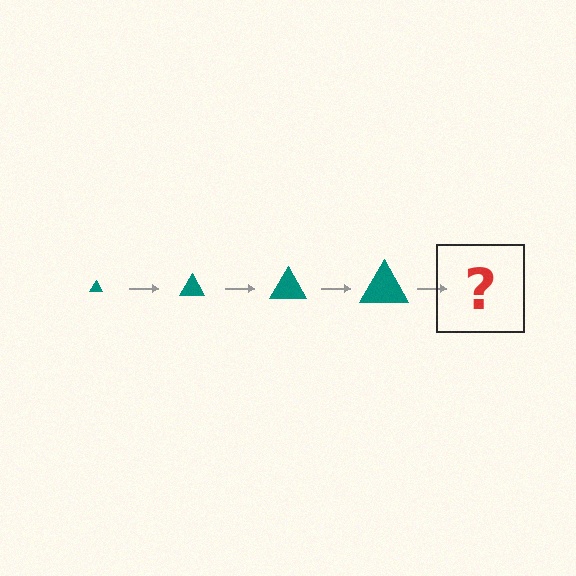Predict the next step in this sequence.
The next step is a teal triangle, larger than the previous one.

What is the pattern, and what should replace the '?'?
The pattern is that the triangle gets progressively larger each step. The '?' should be a teal triangle, larger than the previous one.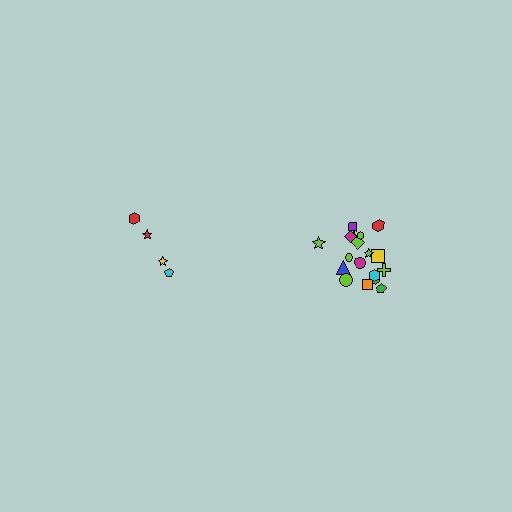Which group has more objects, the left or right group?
The right group.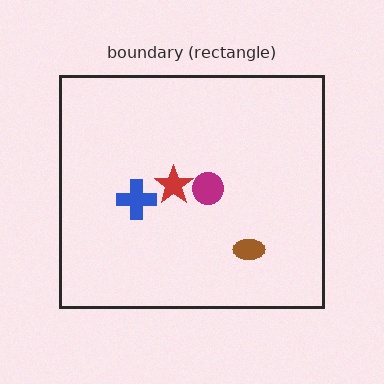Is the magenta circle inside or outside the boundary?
Inside.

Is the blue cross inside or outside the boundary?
Inside.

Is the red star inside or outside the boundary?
Inside.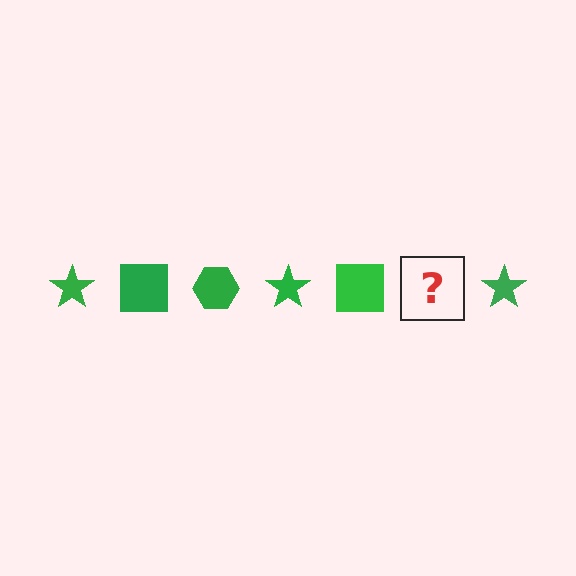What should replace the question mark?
The question mark should be replaced with a green hexagon.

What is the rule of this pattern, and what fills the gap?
The rule is that the pattern cycles through star, square, hexagon shapes in green. The gap should be filled with a green hexagon.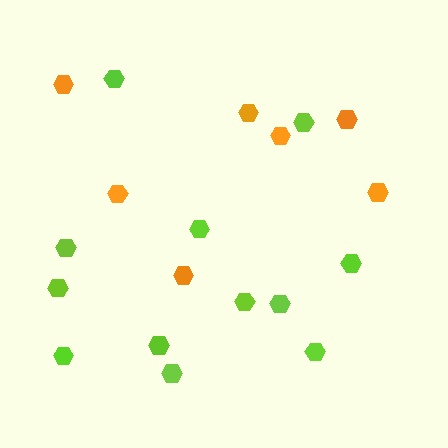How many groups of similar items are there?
There are 2 groups: one group of orange hexagons (7) and one group of lime hexagons (12).